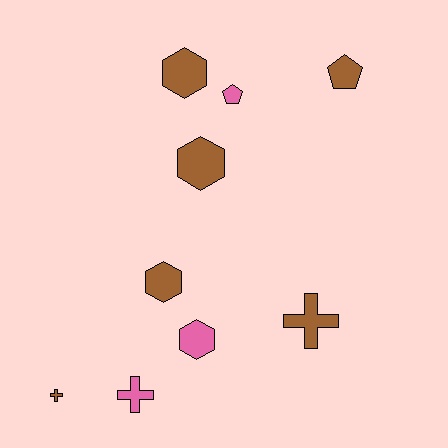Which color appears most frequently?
Brown, with 6 objects.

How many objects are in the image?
There are 9 objects.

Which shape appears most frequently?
Hexagon, with 4 objects.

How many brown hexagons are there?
There are 3 brown hexagons.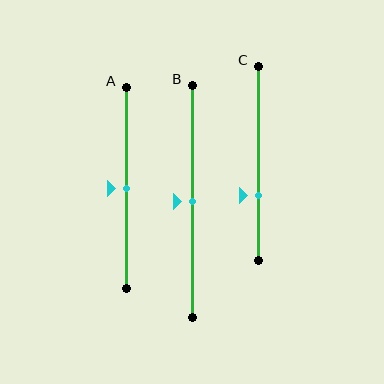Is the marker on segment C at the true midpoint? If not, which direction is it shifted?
No, the marker on segment C is shifted downward by about 16% of the segment length.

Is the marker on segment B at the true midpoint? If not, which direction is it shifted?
Yes, the marker on segment B is at the true midpoint.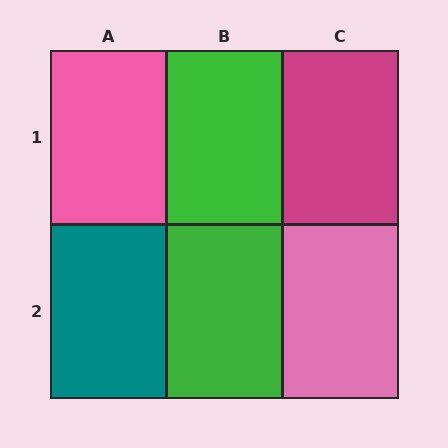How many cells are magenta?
1 cell is magenta.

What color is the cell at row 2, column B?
Green.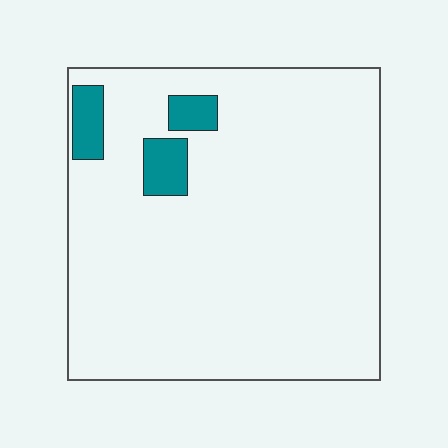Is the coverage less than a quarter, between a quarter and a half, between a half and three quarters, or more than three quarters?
Less than a quarter.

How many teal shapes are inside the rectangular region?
3.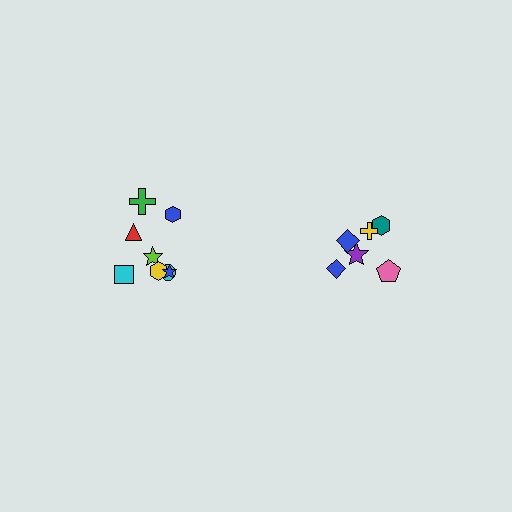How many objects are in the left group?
There are 8 objects.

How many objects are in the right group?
There are 6 objects.